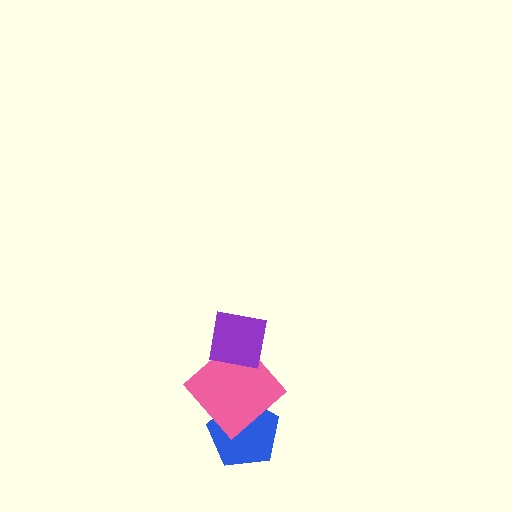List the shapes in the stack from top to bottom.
From top to bottom: the purple square, the pink diamond, the blue pentagon.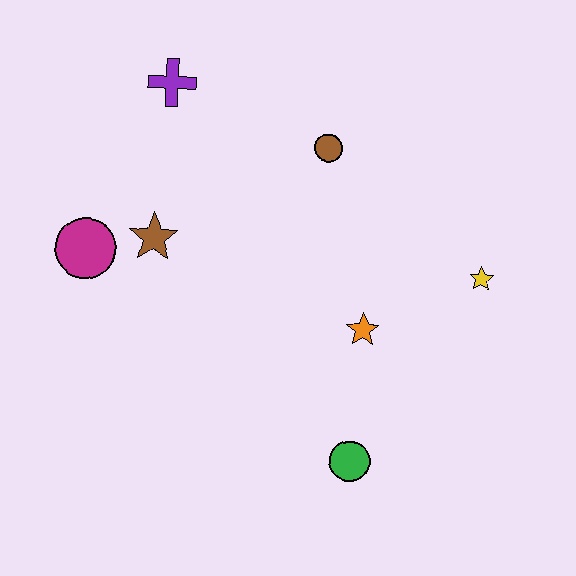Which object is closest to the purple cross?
The brown star is closest to the purple cross.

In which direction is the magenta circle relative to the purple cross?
The magenta circle is below the purple cross.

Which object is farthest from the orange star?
The purple cross is farthest from the orange star.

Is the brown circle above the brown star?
Yes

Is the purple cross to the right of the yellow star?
No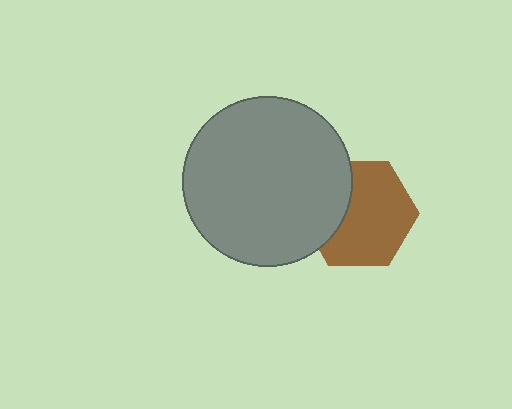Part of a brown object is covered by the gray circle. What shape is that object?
It is a hexagon.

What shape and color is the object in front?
The object in front is a gray circle.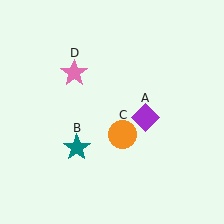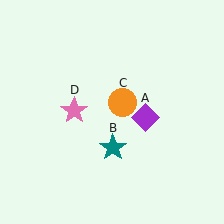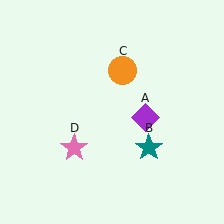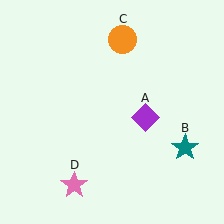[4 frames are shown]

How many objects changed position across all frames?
3 objects changed position: teal star (object B), orange circle (object C), pink star (object D).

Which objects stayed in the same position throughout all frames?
Purple diamond (object A) remained stationary.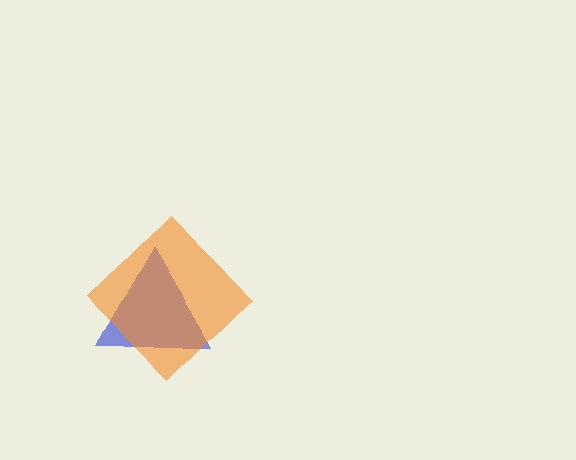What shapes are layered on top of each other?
The layered shapes are: a blue triangle, an orange diamond.